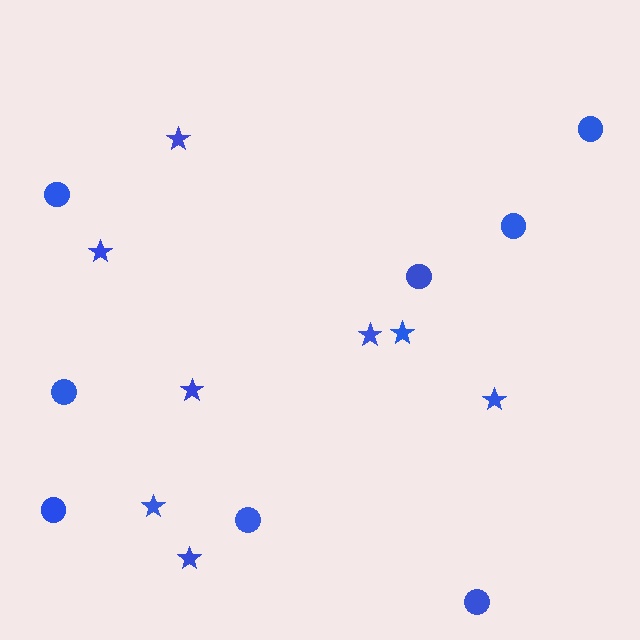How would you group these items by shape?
There are 2 groups: one group of stars (8) and one group of circles (8).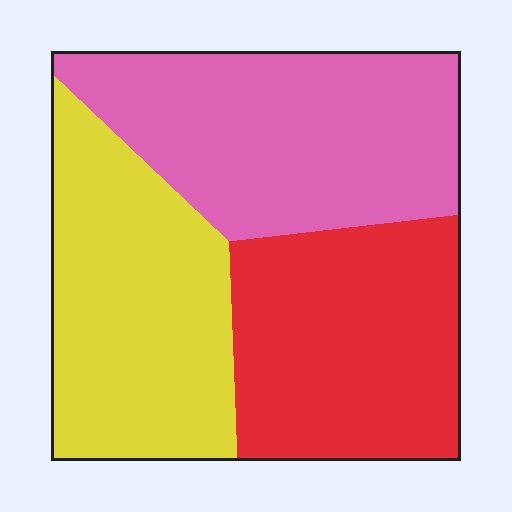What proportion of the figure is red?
Red covers around 30% of the figure.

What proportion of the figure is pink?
Pink covers about 35% of the figure.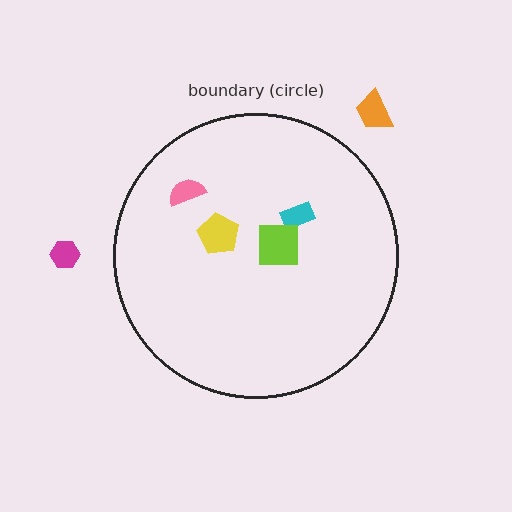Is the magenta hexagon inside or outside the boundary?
Outside.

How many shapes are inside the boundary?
4 inside, 2 outside.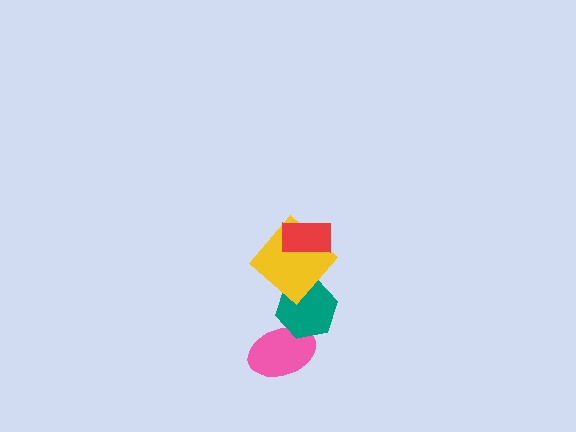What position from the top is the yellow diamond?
The yellow diamond is 2nd from the top.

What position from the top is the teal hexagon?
The teal hexagon is 3rd from the top.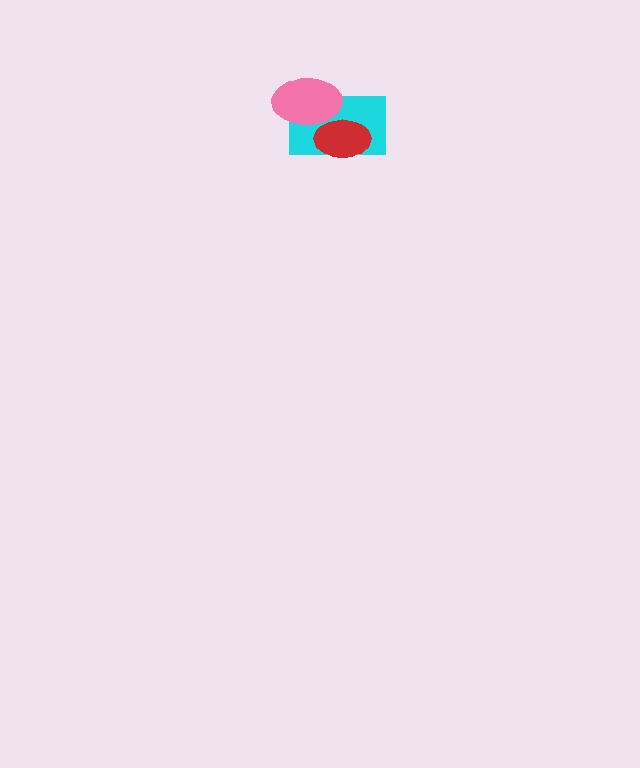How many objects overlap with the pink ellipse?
2 objects overlap with the pink ellipse.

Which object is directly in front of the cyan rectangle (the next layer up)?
The pink ellipse is directly in front of the cyan rectangle.